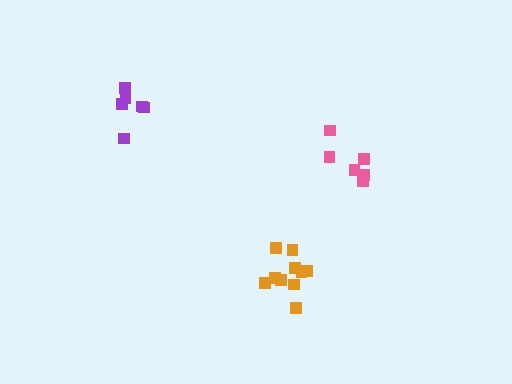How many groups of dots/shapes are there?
There are 3 groups.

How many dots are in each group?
Group 1: 10 dots, Group 2: 6 dots, Group 3: 6 dots (22 total).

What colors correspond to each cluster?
The clusters are colored: orange, purple, pink.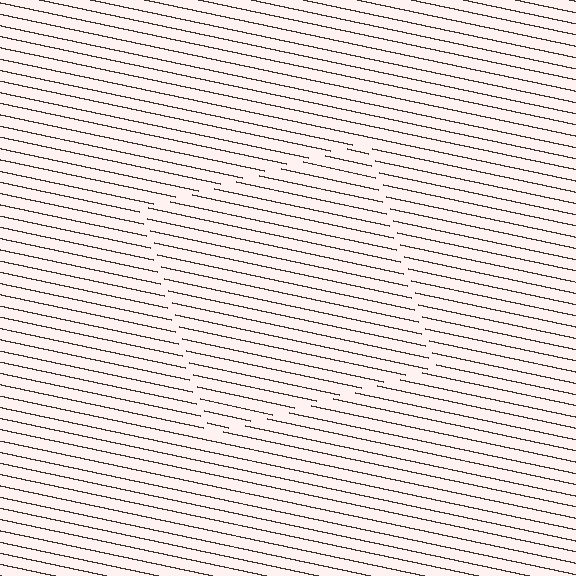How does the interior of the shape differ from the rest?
The interior of the shape contains the same grating, shifted by half a period — the contour is defined by the phase discontinuity where line-ends from the inner and outer gratings abut.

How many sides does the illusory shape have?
4 sides — the line-ends trace a square.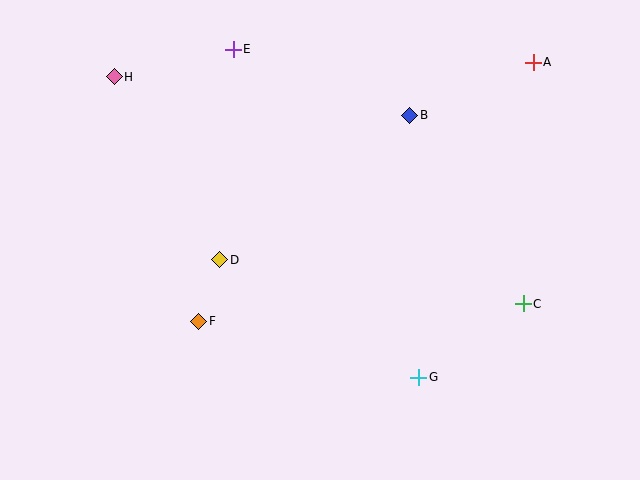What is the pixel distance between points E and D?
The distance between E and D is 211 pixels.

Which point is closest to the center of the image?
Point D at (220, 260) is closest to the center.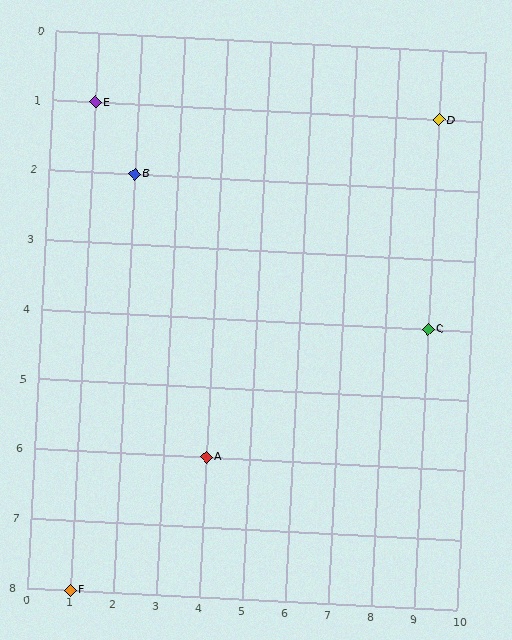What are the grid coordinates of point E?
Point E is at grid coordinates (1, 1).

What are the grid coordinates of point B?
Point B is at grid coordinates (2, 2).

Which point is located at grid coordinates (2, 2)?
Point B is at (2, 2).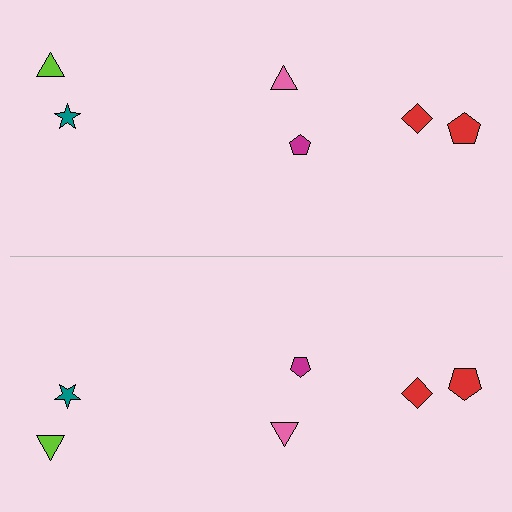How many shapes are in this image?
There are 12 shapes in this image.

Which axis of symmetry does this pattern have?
The pattern has a horizontal axis of symmetry running through the center of the image.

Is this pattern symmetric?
Yes, this pattern has bilateral (reflection) symmetry.